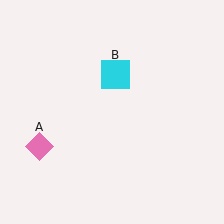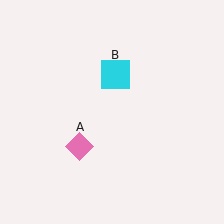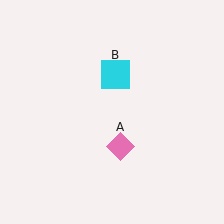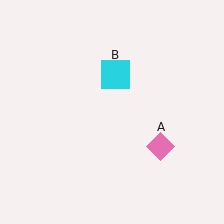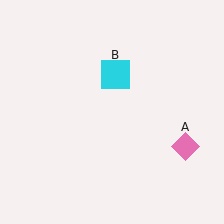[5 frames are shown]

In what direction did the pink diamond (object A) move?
The pink diamond (object A) moved right.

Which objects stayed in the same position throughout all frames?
Cyan square (object B) remained stationary.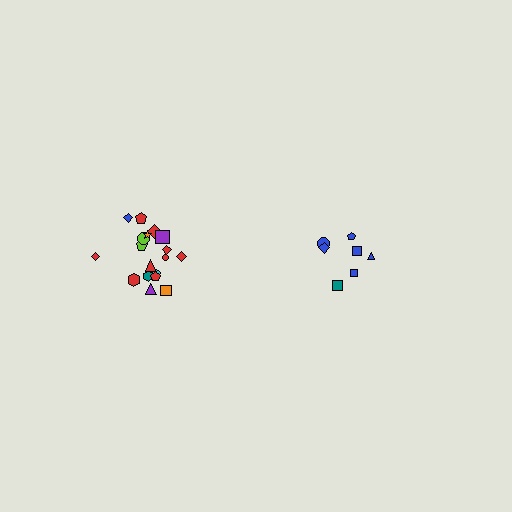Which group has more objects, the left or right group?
The left group.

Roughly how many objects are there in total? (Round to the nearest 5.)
Roughly 25 objects in total.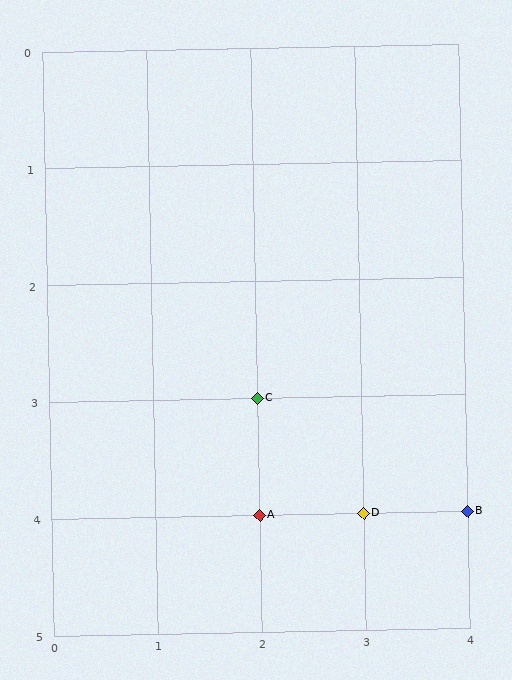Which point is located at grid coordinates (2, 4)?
Point A is at (2, 4).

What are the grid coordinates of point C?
Point C is at grid coordinates (2, 3).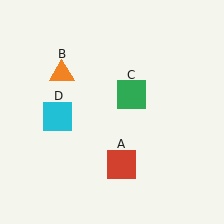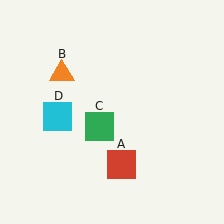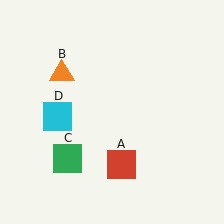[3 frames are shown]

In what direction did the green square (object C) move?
The green square (object C) moved down and to the left.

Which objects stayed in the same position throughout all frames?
Red square (object A) and orange triangle (object B) and cyan square (object D) remained stationary.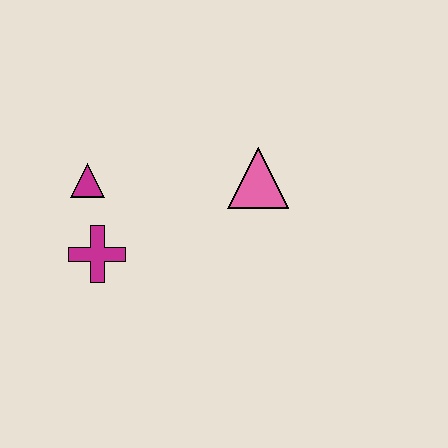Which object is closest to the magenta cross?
The magenta triangle is closest to the magenta cross.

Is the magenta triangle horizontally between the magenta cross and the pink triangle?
No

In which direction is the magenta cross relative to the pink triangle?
The magenta cross is to the left of the pink triangle.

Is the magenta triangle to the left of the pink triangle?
Yes